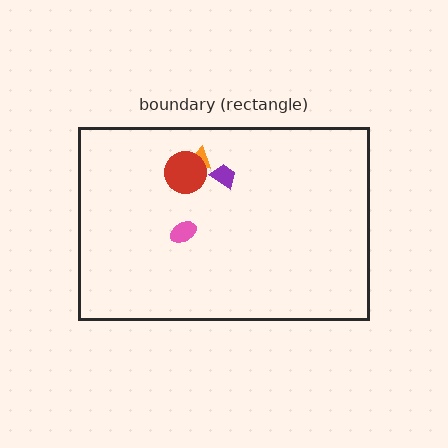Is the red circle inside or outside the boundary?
Inside.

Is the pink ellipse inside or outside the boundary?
Inside.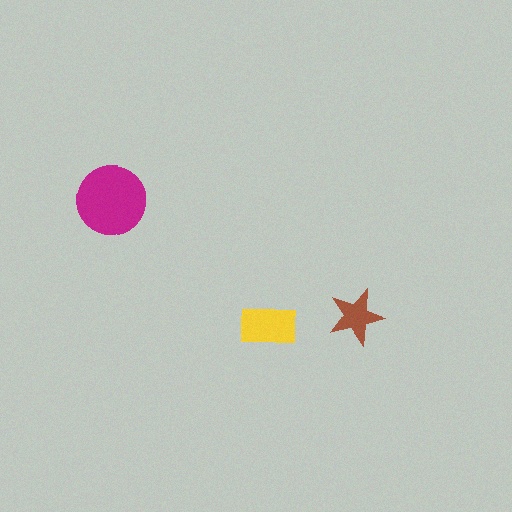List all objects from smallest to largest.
The brown star, the yellow rectangle, the magenta circle.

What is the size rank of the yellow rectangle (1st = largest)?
2nd.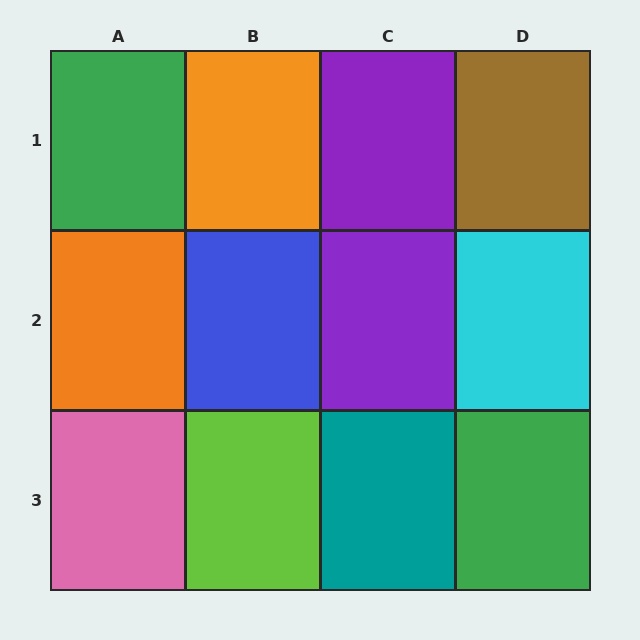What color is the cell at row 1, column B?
Orange.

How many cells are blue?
1 cell is blue.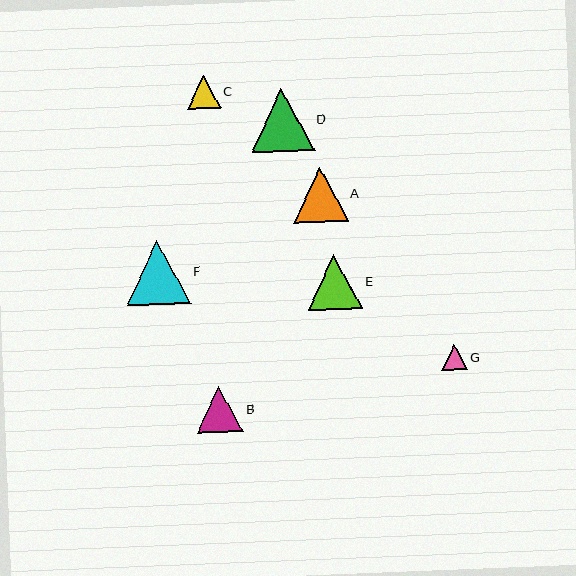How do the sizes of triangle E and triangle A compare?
Triangle E and triangle A are approximately the same size.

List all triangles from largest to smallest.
From largest to smallest: F, D, E, A, B, C, G.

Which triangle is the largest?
Triangle F is the largest with a size of approximately 65 pixels.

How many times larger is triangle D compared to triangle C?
Triangle D is approximately 1.9 times the size of triangle C.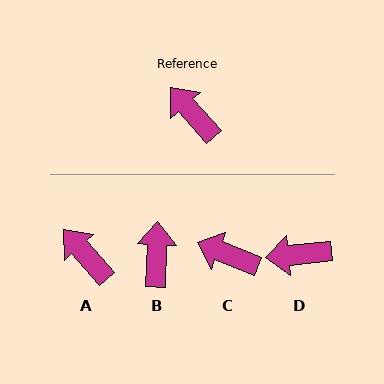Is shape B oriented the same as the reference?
No, it is off by about 44 degrees.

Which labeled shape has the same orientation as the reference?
A.